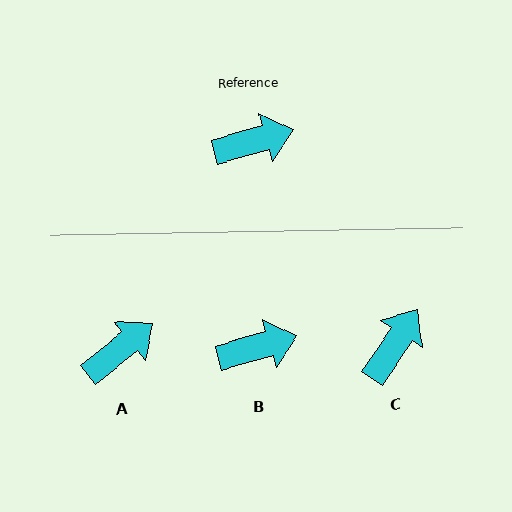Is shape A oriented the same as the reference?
No, it is off by about 23 degrees.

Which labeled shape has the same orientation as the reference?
B.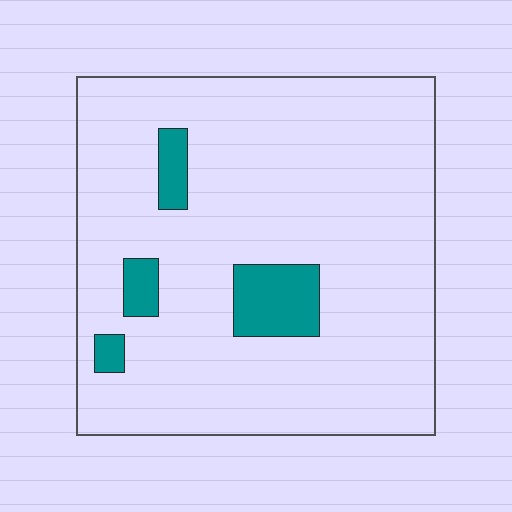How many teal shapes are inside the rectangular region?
4.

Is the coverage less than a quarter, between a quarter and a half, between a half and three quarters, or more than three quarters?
Less than a quarter.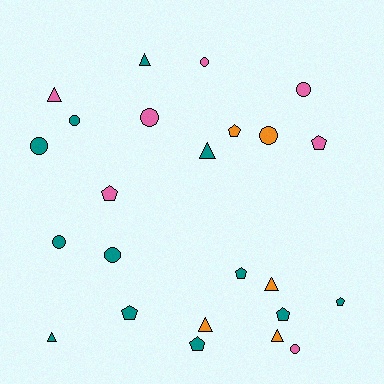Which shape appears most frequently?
Circle, with 9 objects.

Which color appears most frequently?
Teal, with 12 objects.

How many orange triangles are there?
There are 3 orange triangles.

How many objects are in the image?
There are 24 objects.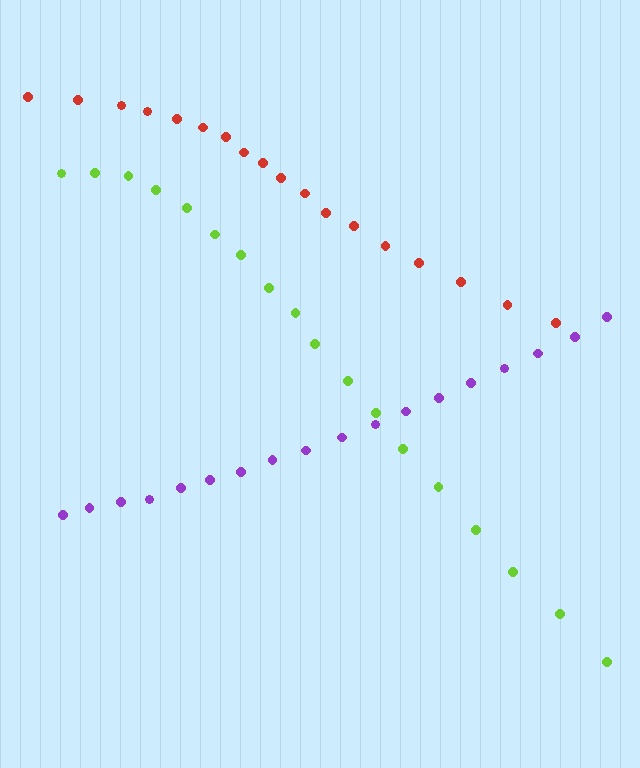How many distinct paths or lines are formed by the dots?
There are 3 distinct paths.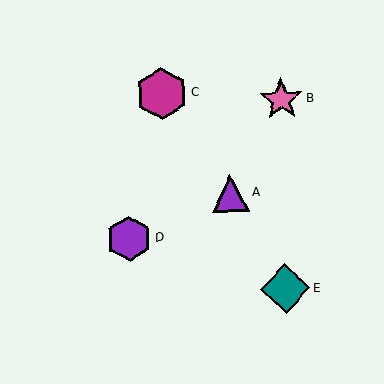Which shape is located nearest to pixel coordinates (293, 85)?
The pink star (labeled B) at (281, 99) is nearest to that location.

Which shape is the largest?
The magenta hexagon (labeled C) is the largest.